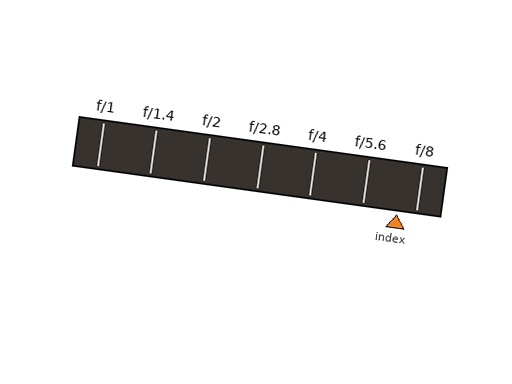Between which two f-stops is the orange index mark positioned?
The index mark is between f/5.6 and f/8.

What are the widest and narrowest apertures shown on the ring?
The widest aperture shown is f/1 and the narrowest is f/8.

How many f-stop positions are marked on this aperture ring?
There are 7 f-stop positions marked.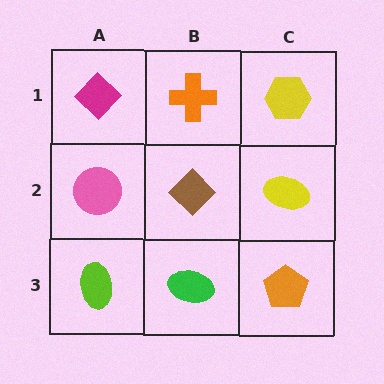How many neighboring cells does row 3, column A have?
2.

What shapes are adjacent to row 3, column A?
A pink circle (row 2, column A), a green ellipse (row 3, column B).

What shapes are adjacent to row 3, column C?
A yellow ellipse (row 2, column C), a green ellipse (row 3, column B).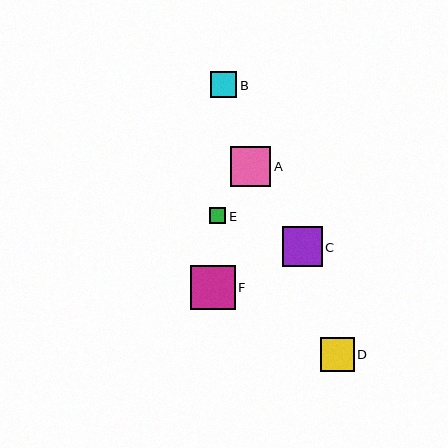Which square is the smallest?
Square E is the smallest with a size of approximately 16 pixels.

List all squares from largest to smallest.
From largest to smallest: F, C, A, D, B, E.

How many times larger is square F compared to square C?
Square F is approximately 1.1 times the size of square C.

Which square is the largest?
Square F is the largest with a size of approximately 44 pixels.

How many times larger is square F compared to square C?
Square F is approximately 1.1 times the size of square C.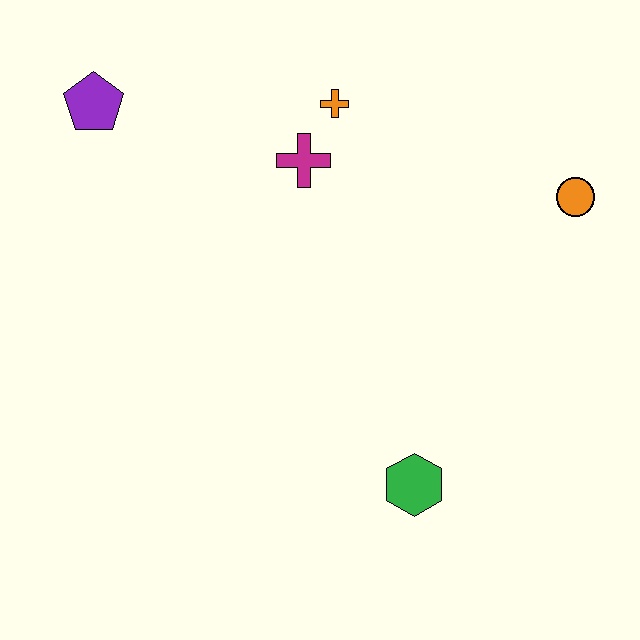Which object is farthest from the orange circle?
The purple pentagon is farthest from the orange circle.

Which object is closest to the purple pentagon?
The magenta cross is closest to the purple pentagon.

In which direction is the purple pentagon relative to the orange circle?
The purple pentagon is to the left of the orange circle.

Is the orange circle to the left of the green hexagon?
No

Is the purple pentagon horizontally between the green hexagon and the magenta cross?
No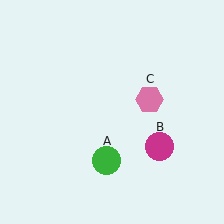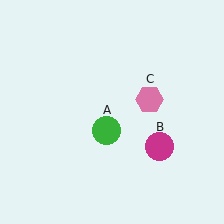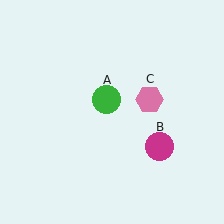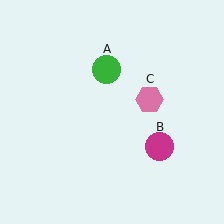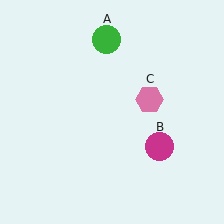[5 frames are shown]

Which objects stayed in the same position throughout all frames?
Magenta circle (object B) and pink hexagon (object C) remained stationary.